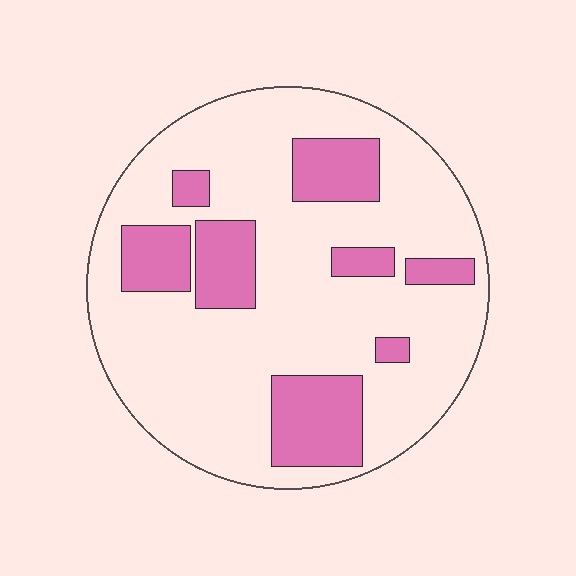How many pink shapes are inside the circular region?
8.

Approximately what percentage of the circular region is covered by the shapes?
Approximately 25%.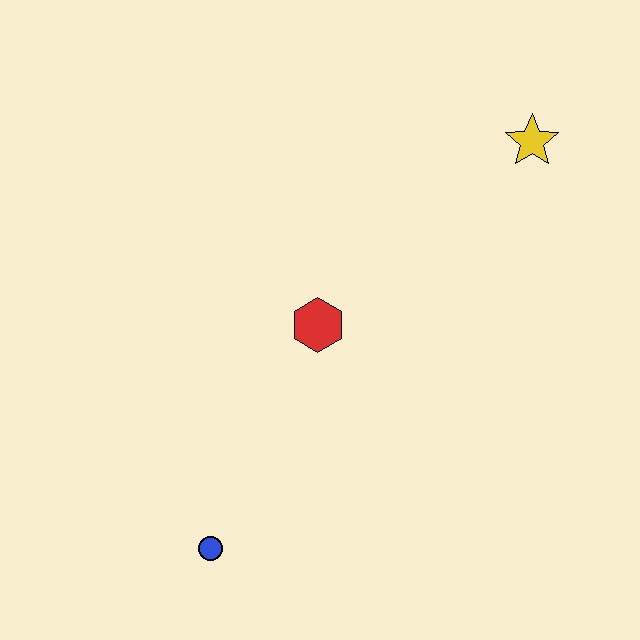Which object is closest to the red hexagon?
The blue circle is closest to the red hexagon.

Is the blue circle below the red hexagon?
Yes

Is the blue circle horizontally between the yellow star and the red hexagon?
No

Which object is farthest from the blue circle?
The yellow star is farthest from the blue circle.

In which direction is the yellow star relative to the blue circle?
The yellow star is above the blue circle.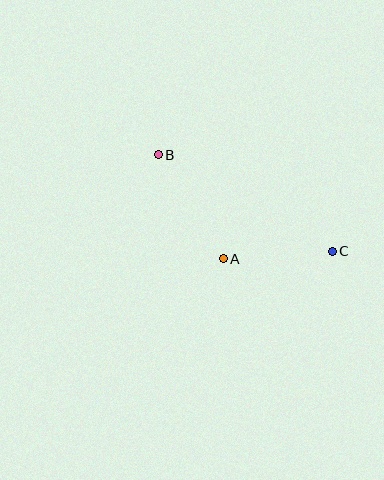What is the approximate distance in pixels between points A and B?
The distance between A and B is approximately 123 pixels.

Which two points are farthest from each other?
Points B and C are farthest from each other.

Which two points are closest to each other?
Points A and C are closest to each other.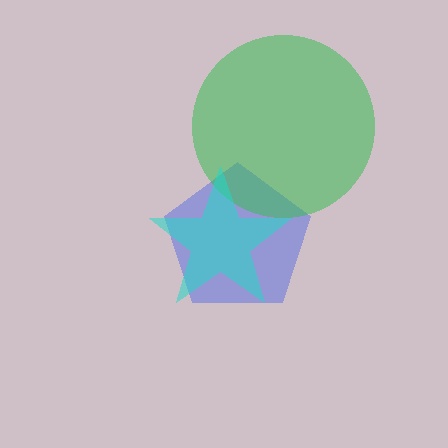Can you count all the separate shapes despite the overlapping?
Yes, there are 3 separate shapes.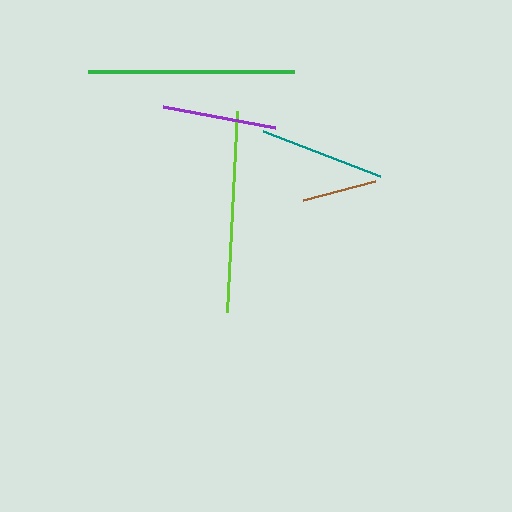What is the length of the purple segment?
The purple segment is approximately 114 pixels long.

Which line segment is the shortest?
The brown line is the shortest at approximately 75 pixels.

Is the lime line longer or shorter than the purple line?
The lime line is longer than the purple line.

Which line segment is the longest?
The green line is the longest at approximately 206 pixels.